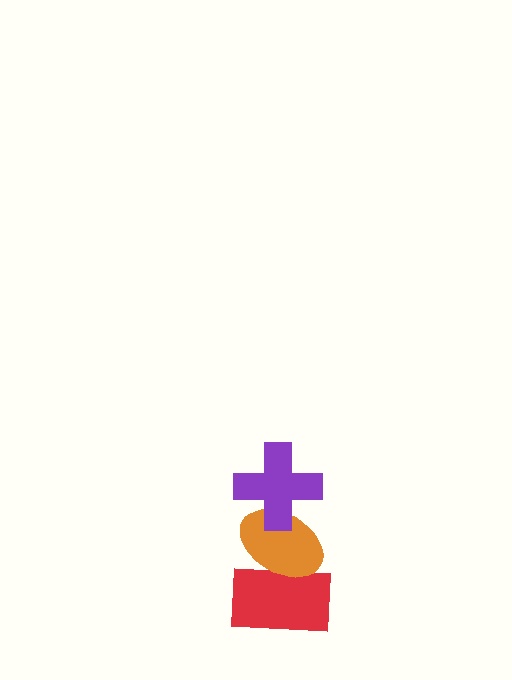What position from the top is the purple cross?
The purple cross is 1st from the top.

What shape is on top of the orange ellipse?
The purple cross is on top of the orange ellipse.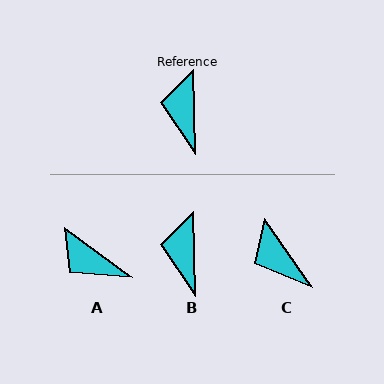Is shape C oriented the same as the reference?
No, it is off by about 34 degrees.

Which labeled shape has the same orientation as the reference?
B.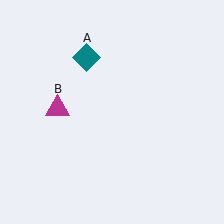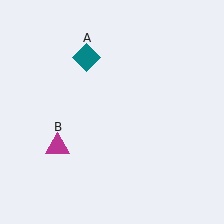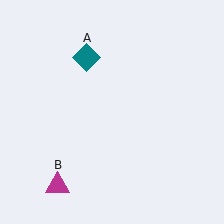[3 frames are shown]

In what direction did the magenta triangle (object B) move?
The magenta triangle (object B) moved down.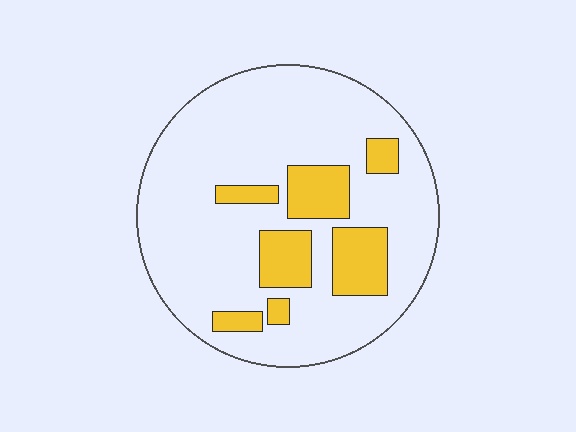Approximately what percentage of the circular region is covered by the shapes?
Approximately 20%.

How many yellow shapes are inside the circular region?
7.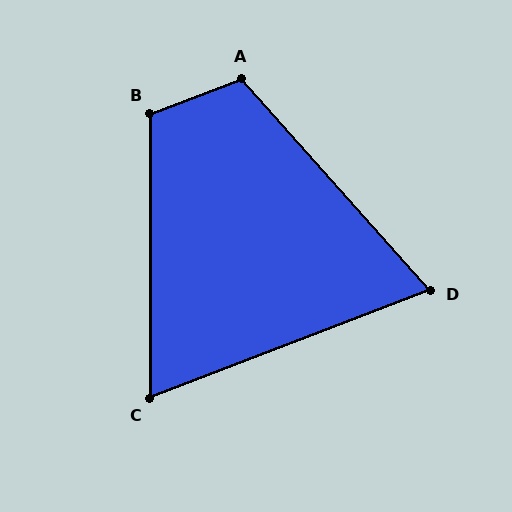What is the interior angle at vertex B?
Approximately 111 degrees (obtuse).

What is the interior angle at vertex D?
Approximately 69 degrees (acute).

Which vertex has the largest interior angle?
A, at approximately 111 degrees.